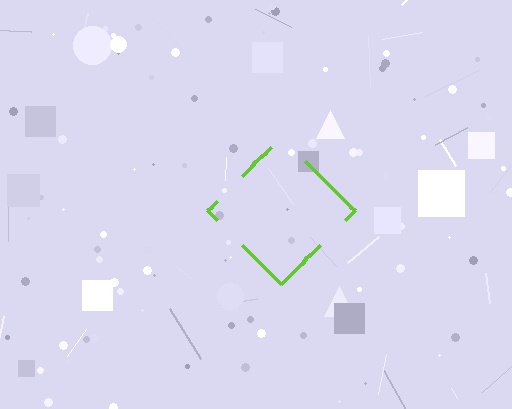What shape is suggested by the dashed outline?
The dashed outline suggests a diamond.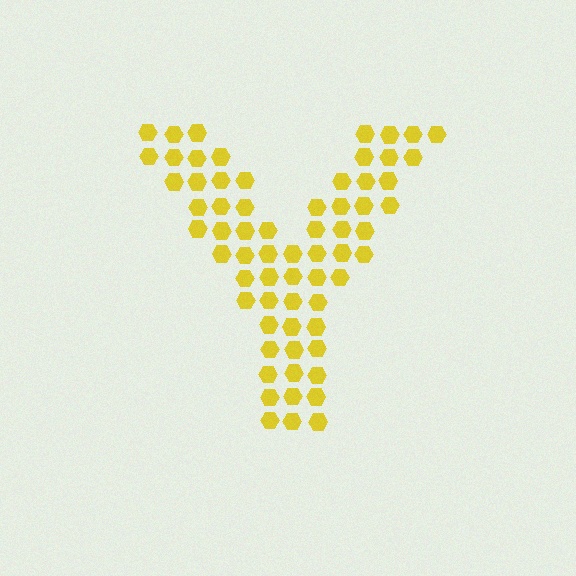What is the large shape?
The large shape is the letter Y.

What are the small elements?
The small elements are hexagons.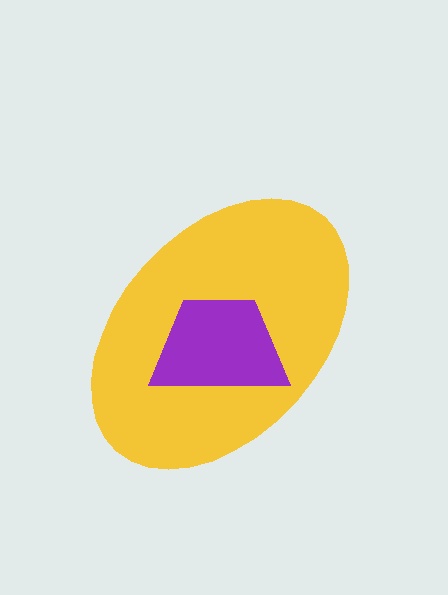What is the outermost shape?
The yellow ellipse.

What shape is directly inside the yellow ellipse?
The purple trapezoid.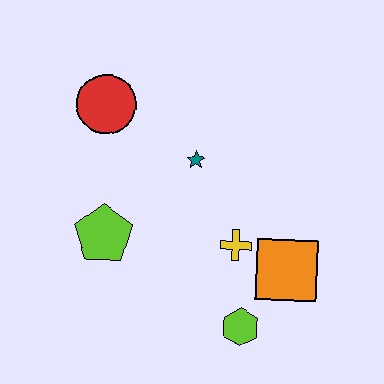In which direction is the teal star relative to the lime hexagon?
The teal star is above the lime hexagon.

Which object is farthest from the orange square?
The red circle is farthest from the orange square.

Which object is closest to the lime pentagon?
The teal star is closest to the lime pentagon.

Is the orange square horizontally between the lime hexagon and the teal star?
No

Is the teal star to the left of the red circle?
No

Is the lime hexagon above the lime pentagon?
No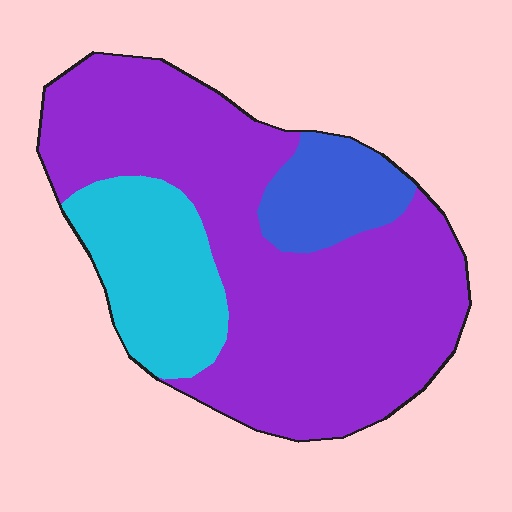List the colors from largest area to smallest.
From largest to smallest: purple, cyan, blue.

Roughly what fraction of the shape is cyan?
Cyan takes up about one fifth (1/5) of the shape.